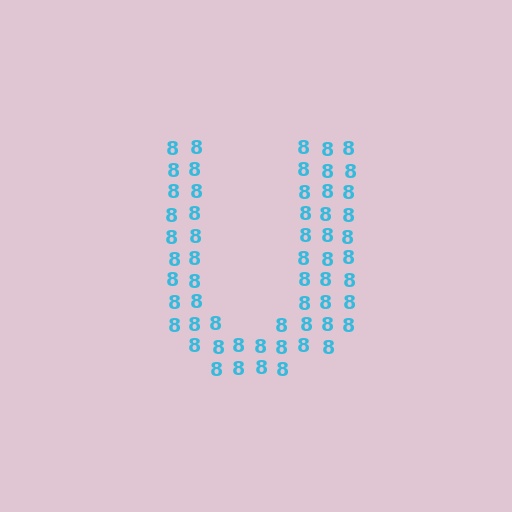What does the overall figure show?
The overall figure shows the letter U.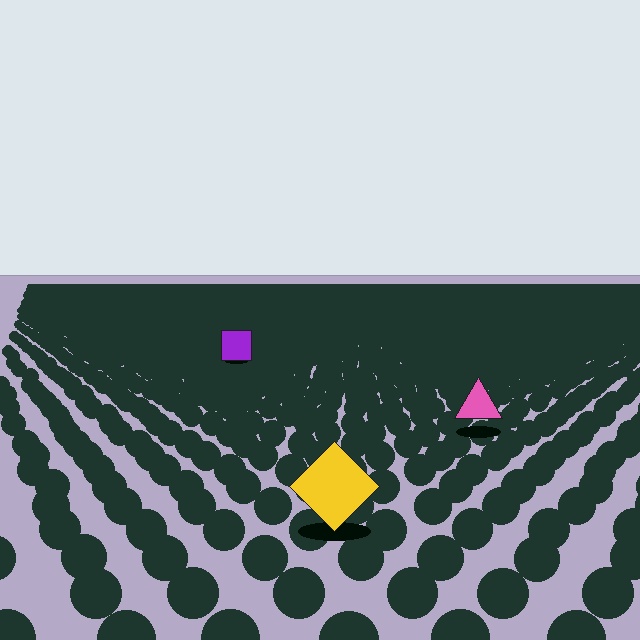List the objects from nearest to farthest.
From nearest to farthest: the yellow diamond, the pink triangle, the purple square.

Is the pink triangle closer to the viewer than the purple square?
Yes. The pink triangle is closer — you can tell from the texture gradient: the ground texture is coarser near it.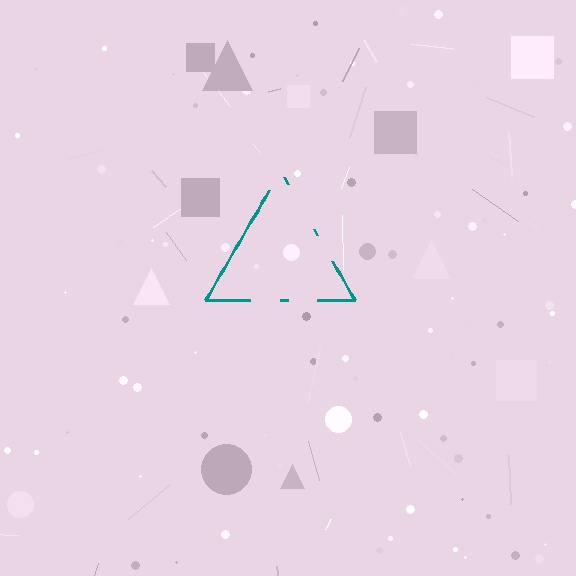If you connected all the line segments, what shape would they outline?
They would outline a triangle.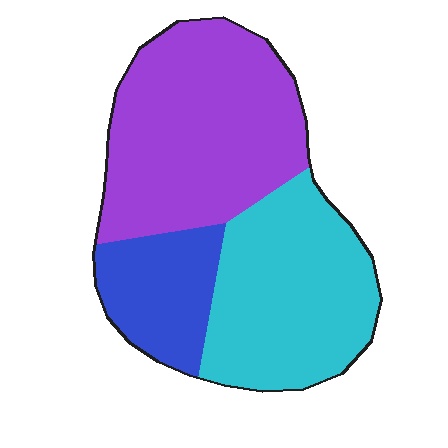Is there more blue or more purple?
Purple.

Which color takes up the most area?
Purple, at roughly 45%.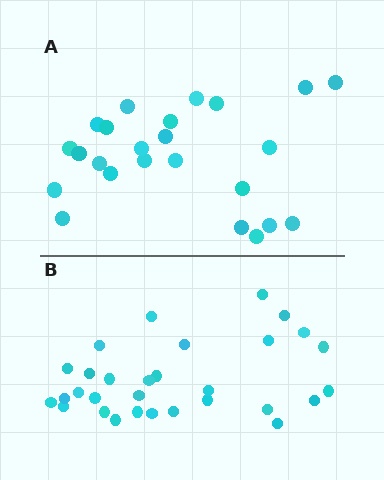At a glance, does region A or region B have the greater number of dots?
Region B (the bottom region) has more dots.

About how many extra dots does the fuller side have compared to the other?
Region B has about 6 more dots than region A.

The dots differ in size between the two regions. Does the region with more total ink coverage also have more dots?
No. Region A has more total ink coverage because its dots are larger, but region B actually contains more individual dots. Total area can be misleading — the number of items is what matters here.